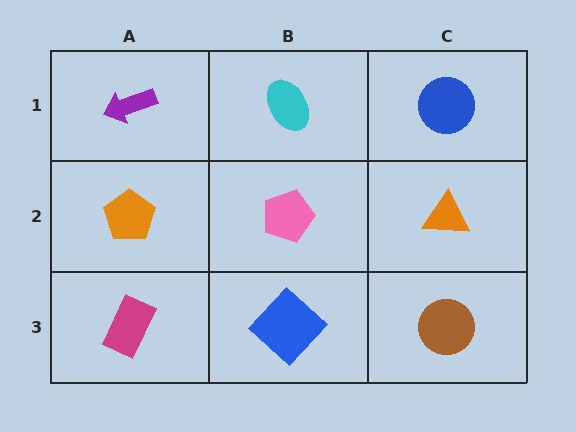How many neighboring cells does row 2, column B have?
4.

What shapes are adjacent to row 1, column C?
An orange triangle (row 2, column C), a cyan ellipse (row 1, column B).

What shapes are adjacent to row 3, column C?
An orange triangle (row 2, column C), a blue diamond (row 3, column B).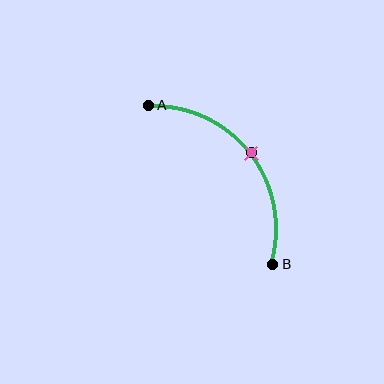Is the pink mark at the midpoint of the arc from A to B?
Yes. The pink mark lies on the arc at equal arc-length from both A and B — it is the arc midpoint.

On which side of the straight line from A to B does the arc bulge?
The arc bulges above and to the right of the straight line connecting A and B.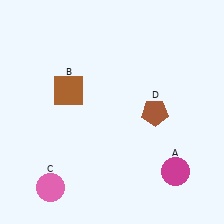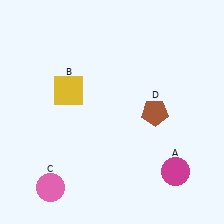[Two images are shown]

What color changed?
The square (B) changed from brown in Image 1 to yellow in Image 2.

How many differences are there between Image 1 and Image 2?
There is 1 difference between the two images.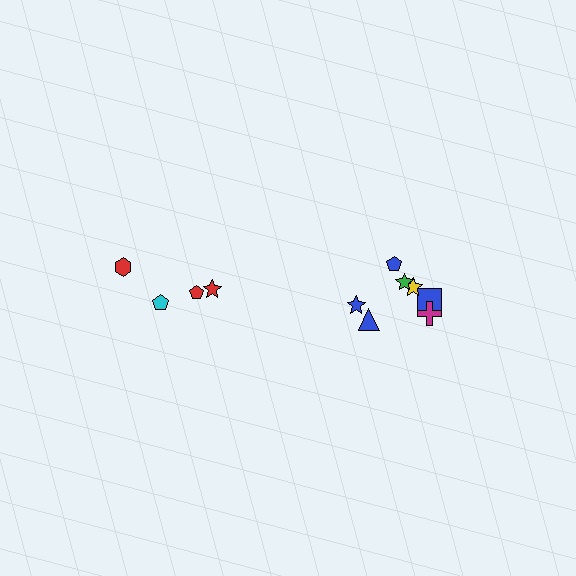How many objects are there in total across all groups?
There are 11 objects.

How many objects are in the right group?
There are 7 objects.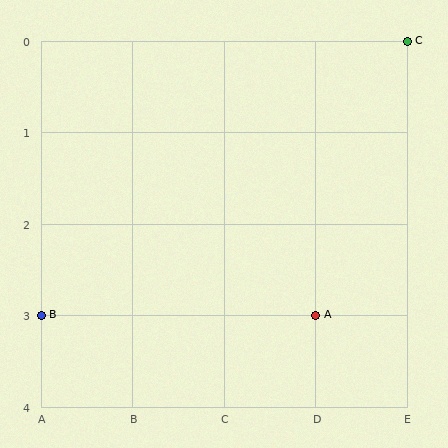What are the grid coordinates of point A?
Point A is at grid coordinates (D, 3).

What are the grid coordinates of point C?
Point C is at grid coordinates (E, 0).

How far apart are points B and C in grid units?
Points B and C are 4 columns and 3 rows apart (about 5.0 grid units diagonally).